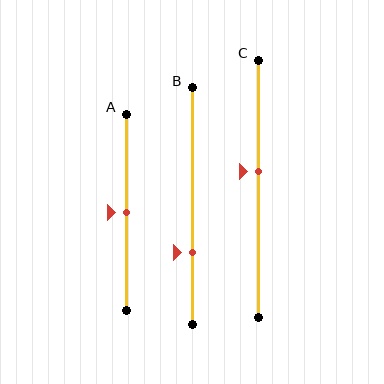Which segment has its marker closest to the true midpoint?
Segment A has its marker closest to the true midpoint.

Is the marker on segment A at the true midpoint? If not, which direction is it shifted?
Yes, the marker on segment A is at the true midpoint.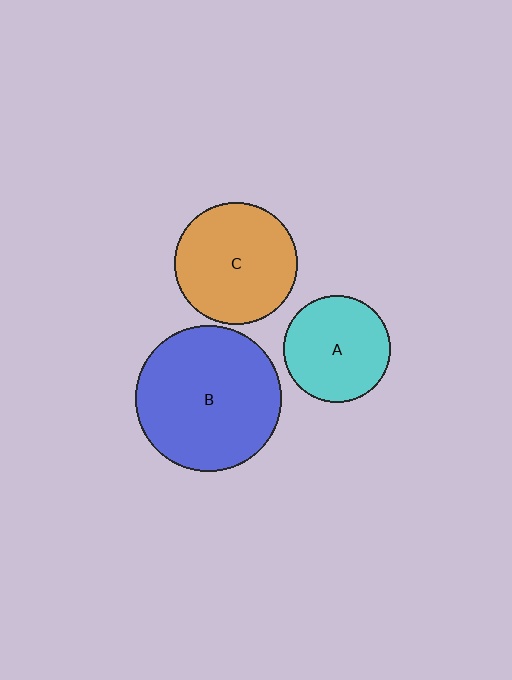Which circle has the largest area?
Circle B (blue).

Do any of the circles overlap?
No, none of the circles overlap.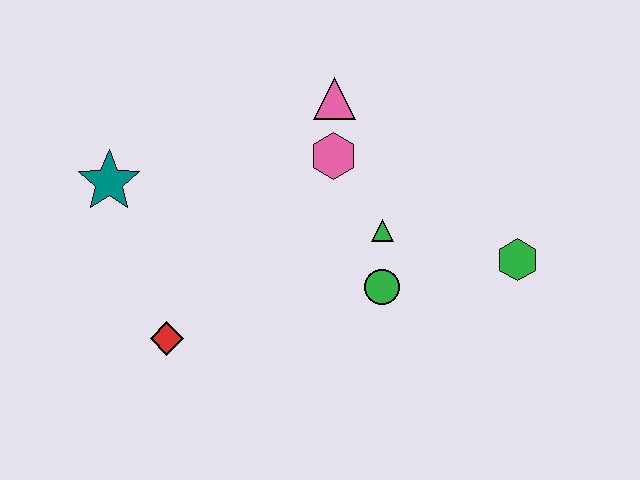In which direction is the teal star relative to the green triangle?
The teal star is to the left of the green triangle.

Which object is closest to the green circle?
The green triangle is closest to the green circle.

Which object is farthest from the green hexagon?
The teal star is farthest from the green hexagon.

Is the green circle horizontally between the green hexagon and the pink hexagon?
Yes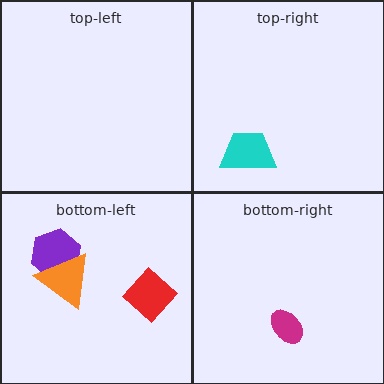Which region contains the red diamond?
The bottom-left region.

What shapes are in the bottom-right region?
The magenta ellipse.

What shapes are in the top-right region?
The cyan trapezoid.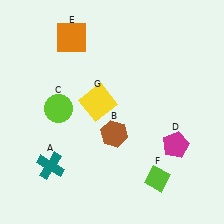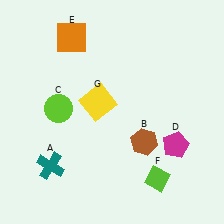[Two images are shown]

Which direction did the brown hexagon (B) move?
The brown hexagon (B) moved right.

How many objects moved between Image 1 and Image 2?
1 object moved between the two images.